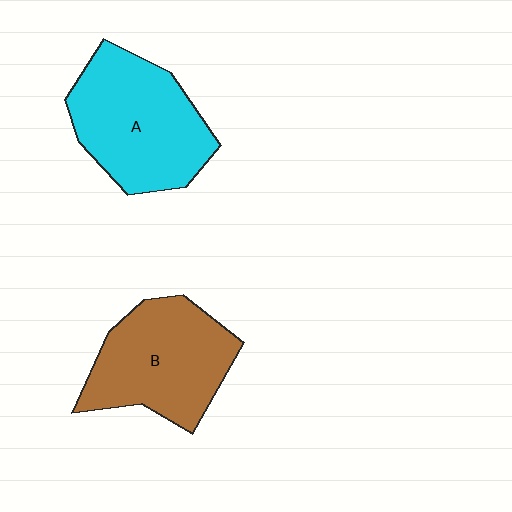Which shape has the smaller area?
Shape B (brown).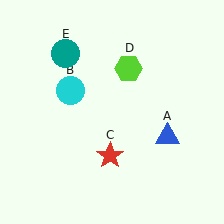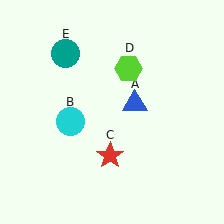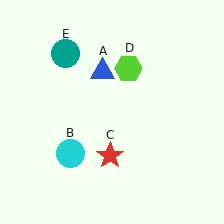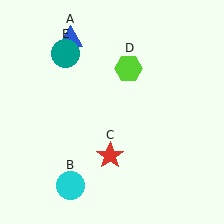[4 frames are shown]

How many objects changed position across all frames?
2 objects changed position: blue triangle (object A), cyan circle (object B).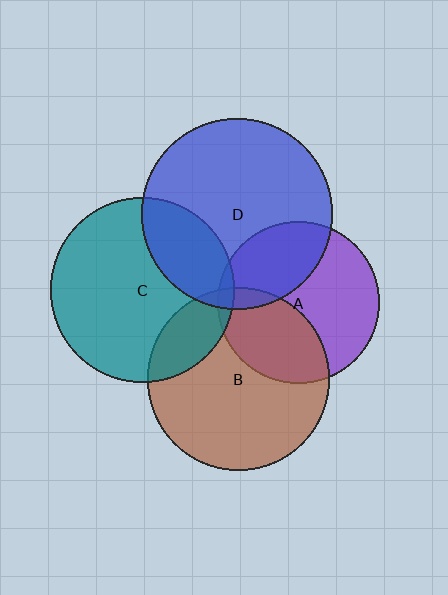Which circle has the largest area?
Circle D (blue).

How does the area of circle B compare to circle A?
Approximately 1.3 times.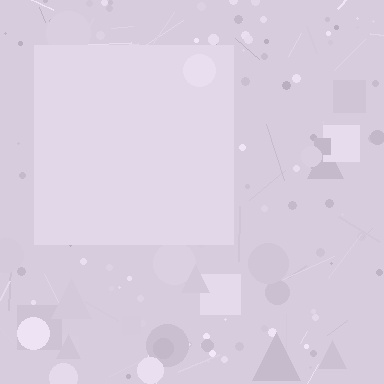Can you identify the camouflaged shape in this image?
The camouflaged shape is a square.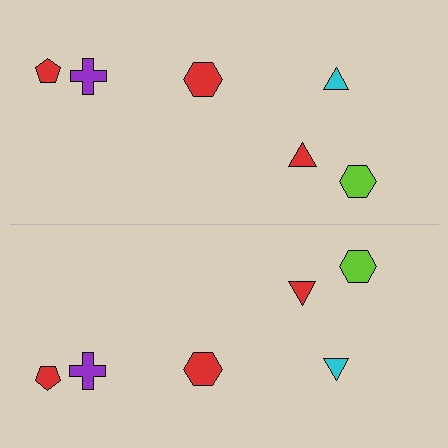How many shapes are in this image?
There are 12 shapes in this image.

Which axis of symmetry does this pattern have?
The pattern has a horizontal axis of symmetry running through the center of the image.